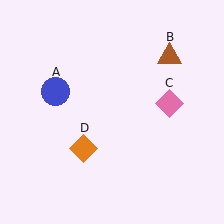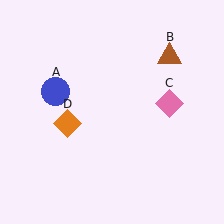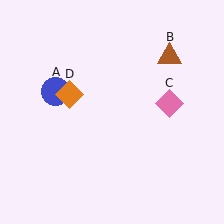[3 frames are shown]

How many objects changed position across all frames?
1 object changed position: orange diamond (object D).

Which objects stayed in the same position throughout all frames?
Blue circle (object A) and brown triangle (object B) and pink diamond (object C) remained stationary.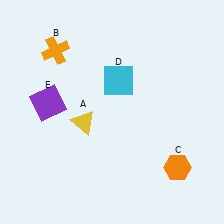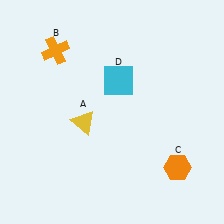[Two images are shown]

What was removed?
The purple square (E) was removed in Image 2.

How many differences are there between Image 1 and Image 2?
There is 1 difference between the two images.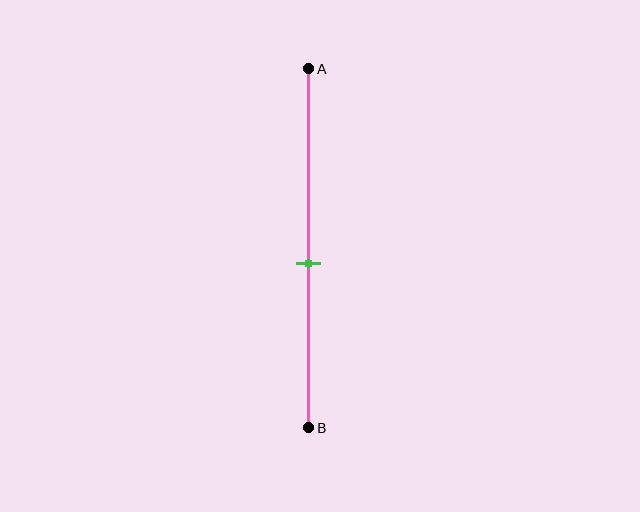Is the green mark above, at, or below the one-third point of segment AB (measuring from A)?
The green mark is below the one-third point of segment AB.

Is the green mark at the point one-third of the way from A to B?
No, the mark is at about 55% from A, not at the 33% one-third point.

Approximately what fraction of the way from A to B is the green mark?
The green mark is approximately 55% of the way from A to B.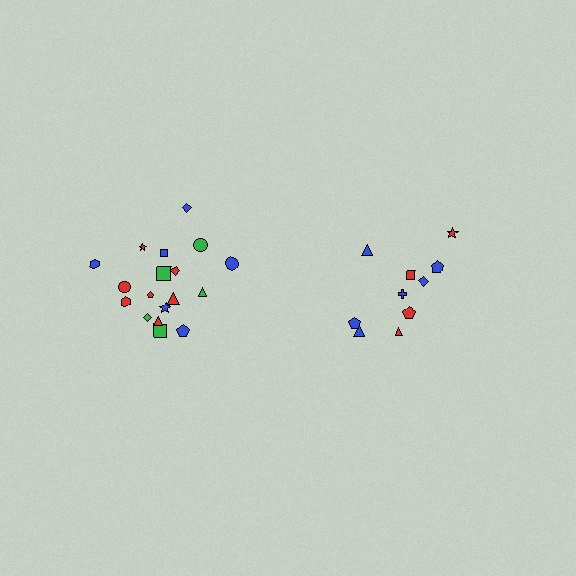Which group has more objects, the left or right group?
The left group.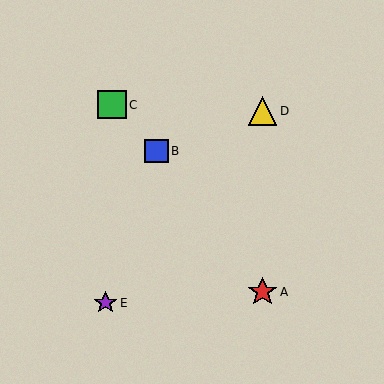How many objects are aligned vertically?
2 objects (A, D) are aligned vertically.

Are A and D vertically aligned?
Yes, both are at x≈263.